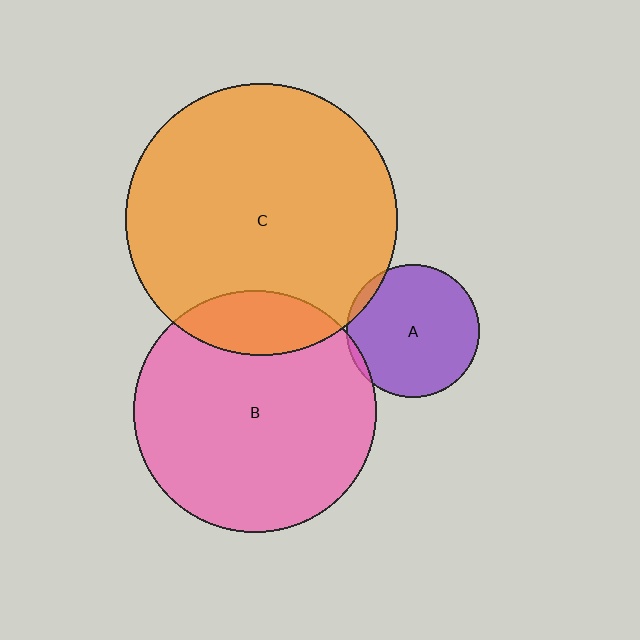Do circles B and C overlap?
Yes.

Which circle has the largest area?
Circle C (orange).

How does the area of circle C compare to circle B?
Approximately 1.3 times.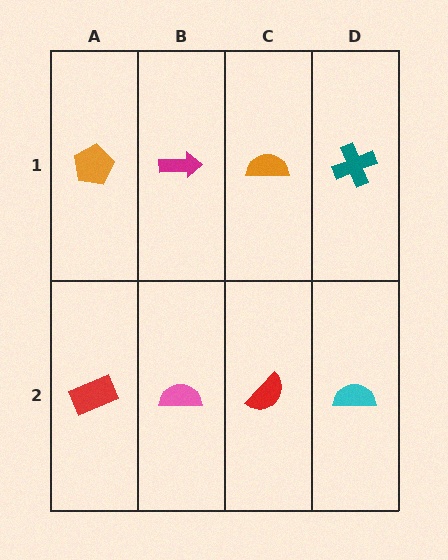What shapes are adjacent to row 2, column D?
A teal cross (row 1, column D), a red semicircle (row 2, column C).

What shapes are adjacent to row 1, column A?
A red rectangle (row 2, column A), a magenta arrow (row 1, column B).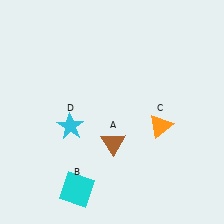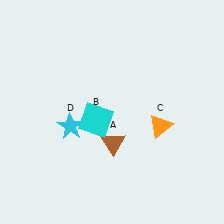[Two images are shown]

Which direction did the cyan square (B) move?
The cyan square (B) moved up.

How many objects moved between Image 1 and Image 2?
1 object moved between the two images.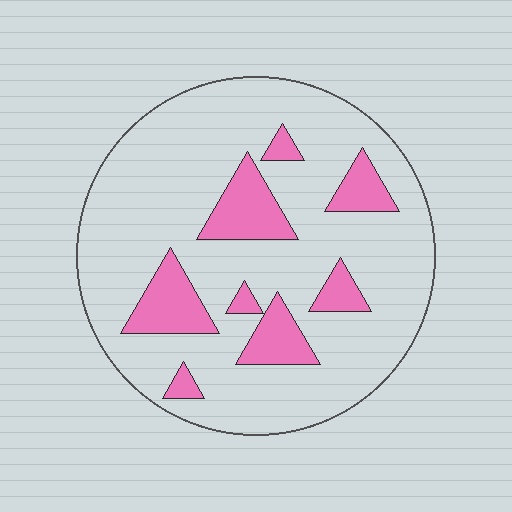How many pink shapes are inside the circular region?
8.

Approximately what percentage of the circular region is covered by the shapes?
Approximately 20%.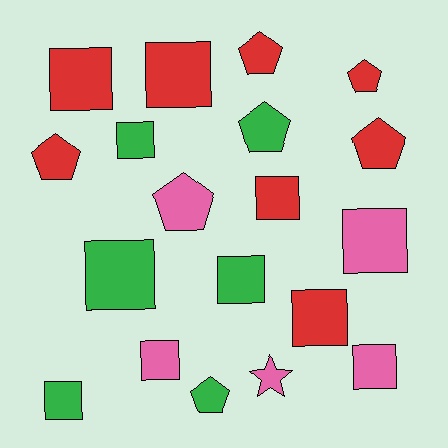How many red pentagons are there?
There are 4 red pentagons.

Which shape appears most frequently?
Square, with 11 objects.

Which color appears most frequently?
Red, with 8 objects.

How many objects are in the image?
There are 19 objects.